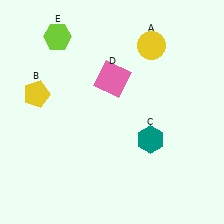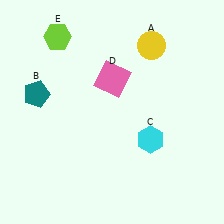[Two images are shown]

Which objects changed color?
B changed from yellow to teal. C changed from teal to cyan.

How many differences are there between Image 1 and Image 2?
There are 2 differences between the two images.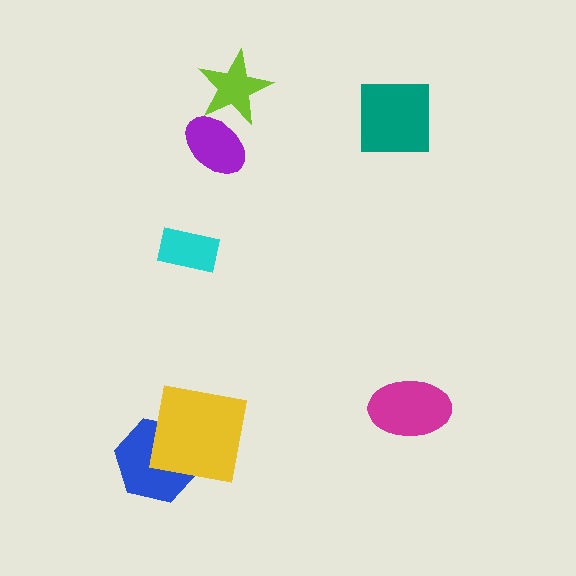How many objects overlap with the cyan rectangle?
0 objects overlap with the cyan rectangle.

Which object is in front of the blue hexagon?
The yellow square is in front of the blue hexagon.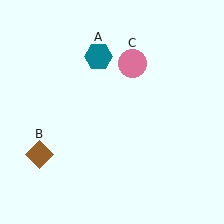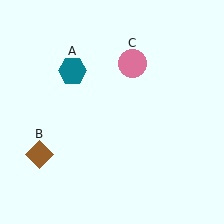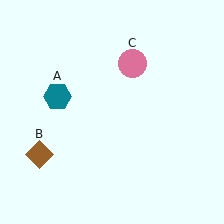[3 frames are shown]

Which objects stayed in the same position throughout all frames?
Brown diamond (object B) and pink circle (object C) remained stationary.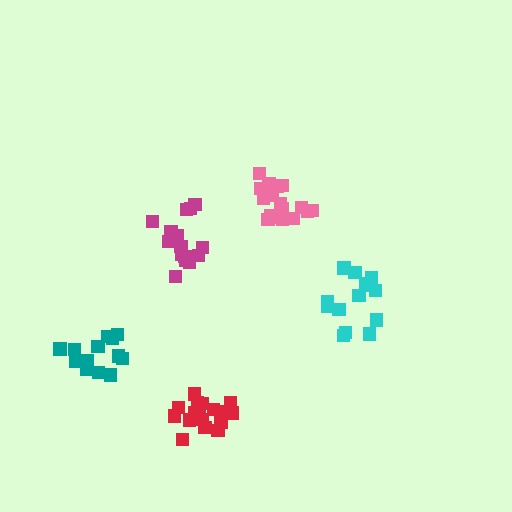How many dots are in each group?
Group 1: 14 dots, Group 2: 15 dots, Group 3: 13 dots, Group 4: 17 dots, Group 5: 18 dots (77 total).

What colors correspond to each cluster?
The clusters are colored: cyan, magenta, teal, pink, red.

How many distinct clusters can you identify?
There are 5 distinct clusters.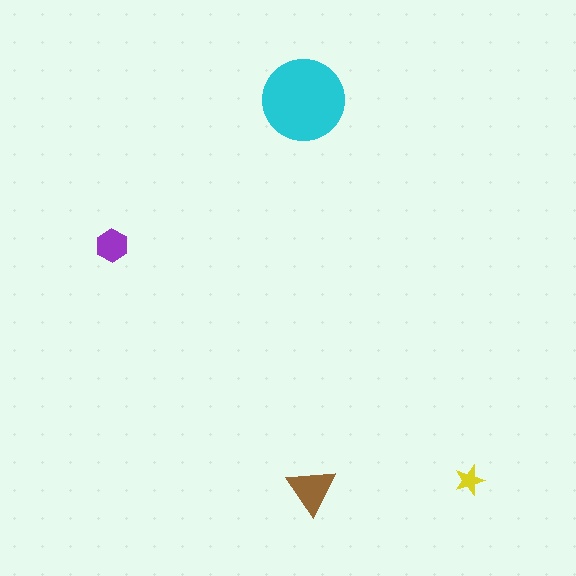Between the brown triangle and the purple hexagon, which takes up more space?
The brown triangle.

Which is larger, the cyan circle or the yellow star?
The cyan circle.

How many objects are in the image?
There are 4 objects in the image.